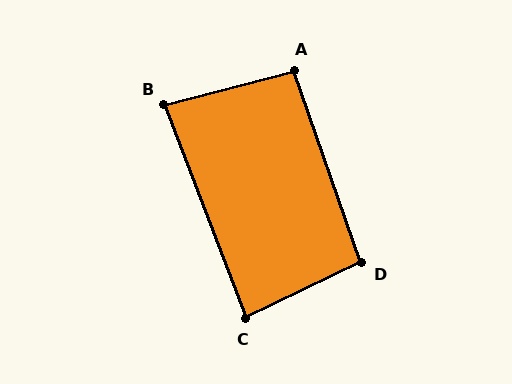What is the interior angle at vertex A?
Approximately 95 degrees (approximately right).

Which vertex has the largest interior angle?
D, at approximately 96 degrees.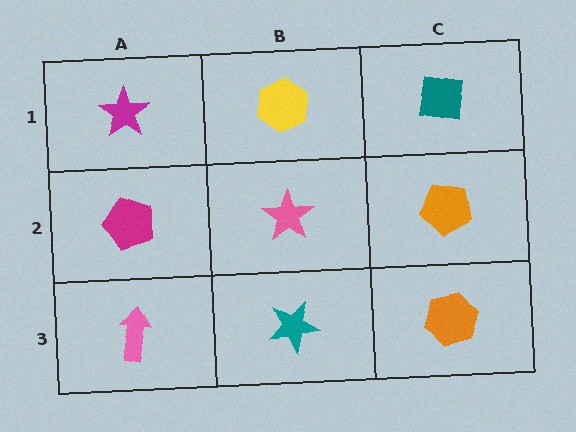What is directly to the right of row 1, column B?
A teal square.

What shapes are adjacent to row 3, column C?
An orange pentagon (row 2, column C), a teal star (row 3, column B).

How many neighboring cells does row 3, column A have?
2.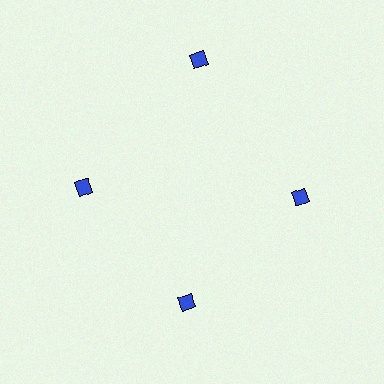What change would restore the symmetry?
The symmetry would be restored by moving it inward, back onto the ring so that all 4 diamonds sit at equal angles and equal distance from the center.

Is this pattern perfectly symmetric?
No. The 4 blue diamonds are arranged in a ring, but one element near the 12 o'clock position is pushed outward from the center, breaking the 4-fold rotational symmetry.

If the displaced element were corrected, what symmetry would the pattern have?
It would have 4-fold rotational symmetry — the pattern would map onto itself every 90 degrees.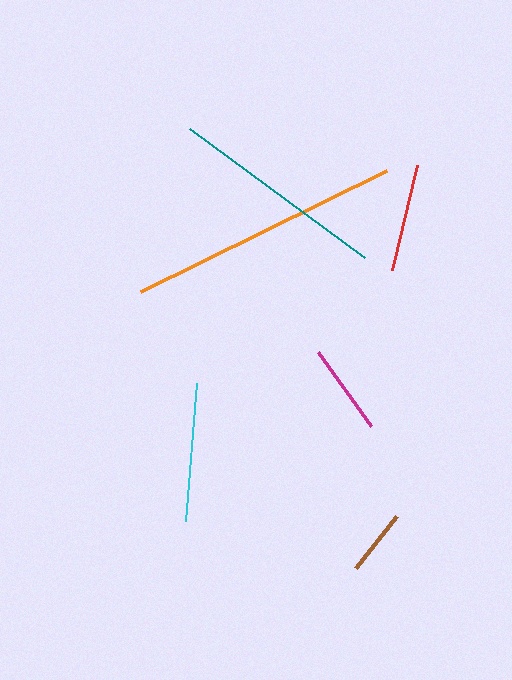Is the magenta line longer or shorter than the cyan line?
The cyan line is longer than the magenta line.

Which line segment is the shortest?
The brown line is the shortest at approximately 66 pixels.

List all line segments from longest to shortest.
From longest to shortest: orange, teal, cyan, red, magenta, brown.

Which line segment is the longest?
The orange line is the longest at approximately 275 pixels.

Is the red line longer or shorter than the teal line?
The teal line is longer than the red line.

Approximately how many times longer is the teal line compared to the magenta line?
The teal line is approximately 2.4 times the length of the magenta line.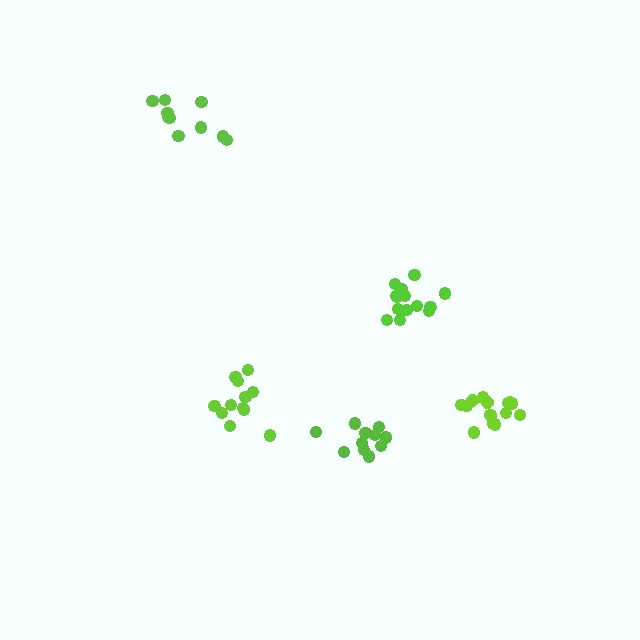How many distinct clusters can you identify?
There are 5 distinct clusters.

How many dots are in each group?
Group 1: 10 dots, Group 2: 14 dots, Group 3: 11 dots, Group 4: 12 dots, Group 5: 15 dots (62 total).